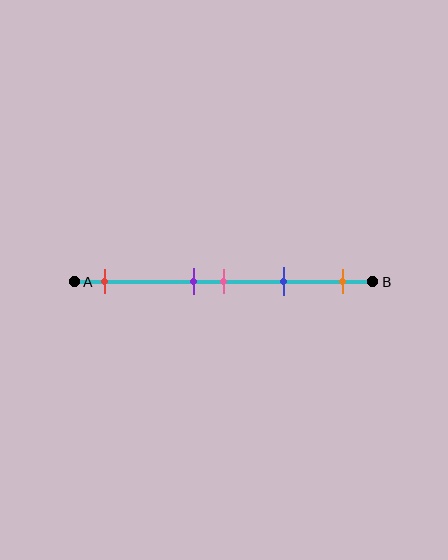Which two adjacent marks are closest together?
The purple and pink marks are the closest adjacent pair.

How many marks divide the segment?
There are 5 marks dividing the segment.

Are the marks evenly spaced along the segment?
No, the marks are not evenly spaced.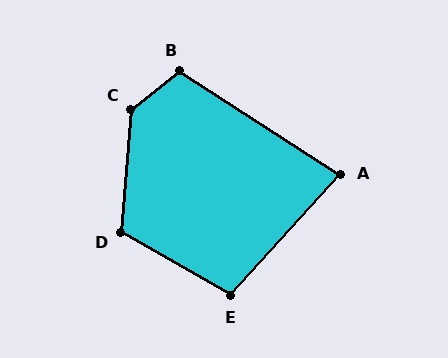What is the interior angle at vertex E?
Approximately 103 degrees (obtuse).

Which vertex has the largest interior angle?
C, at approximately 133 degrees.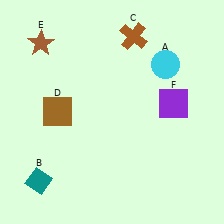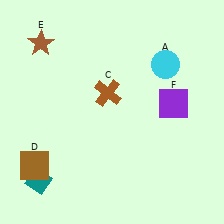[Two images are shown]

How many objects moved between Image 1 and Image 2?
2 objects moved between the two images.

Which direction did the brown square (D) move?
The brown square (D) moved down.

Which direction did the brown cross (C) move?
The brown cross (C) moved down.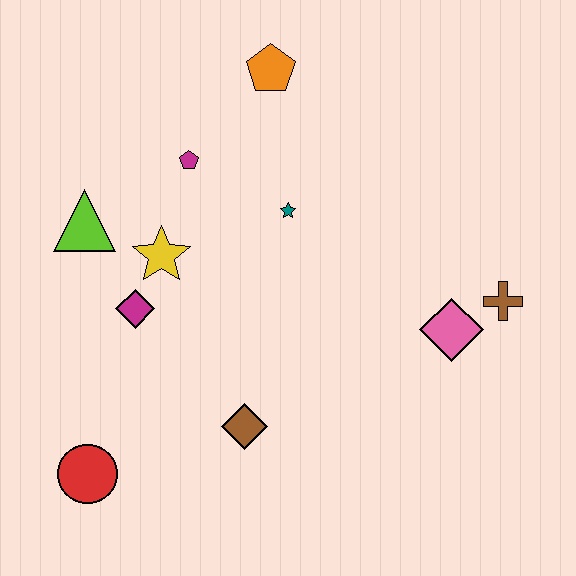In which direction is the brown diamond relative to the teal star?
The brown diamond is below the teal star.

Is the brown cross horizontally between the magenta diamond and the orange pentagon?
No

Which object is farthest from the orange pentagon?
The red circle is farthest from the orange pentagon.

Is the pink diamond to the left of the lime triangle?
No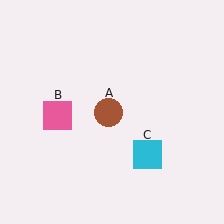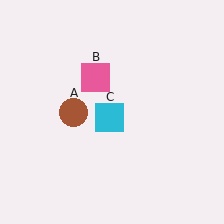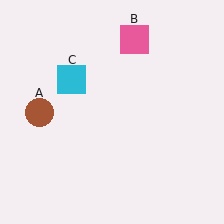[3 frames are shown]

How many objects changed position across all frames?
3 objects changed position: brown circle (object A), pink square (object B), cyan square (object C).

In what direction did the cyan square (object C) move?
The cyan square (object C) moved up and to the left.